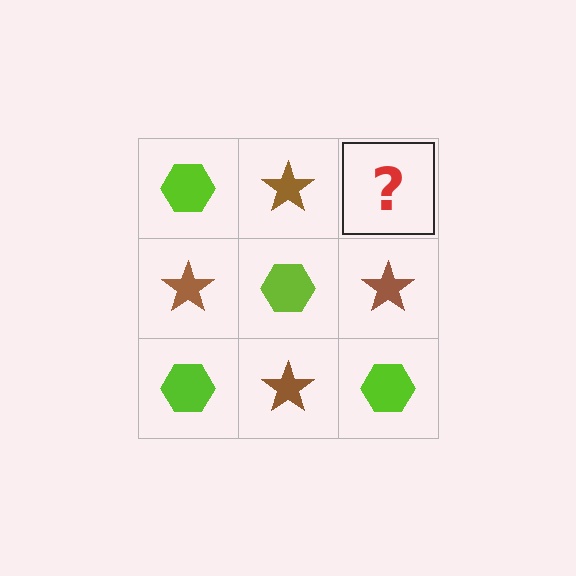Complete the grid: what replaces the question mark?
The question mark should be replaced with a lime hexagon.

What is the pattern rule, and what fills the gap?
The rule is that it alternates lime hexagon and brown star in a checkerboard pattern. The gap should be filled with a lime hexagon.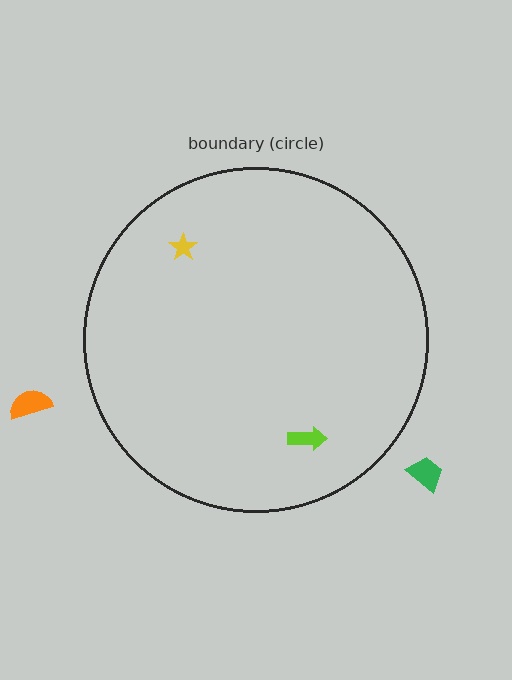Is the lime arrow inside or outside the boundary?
Inside.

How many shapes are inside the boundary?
2 inside, 2 outside.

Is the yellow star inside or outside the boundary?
Inside.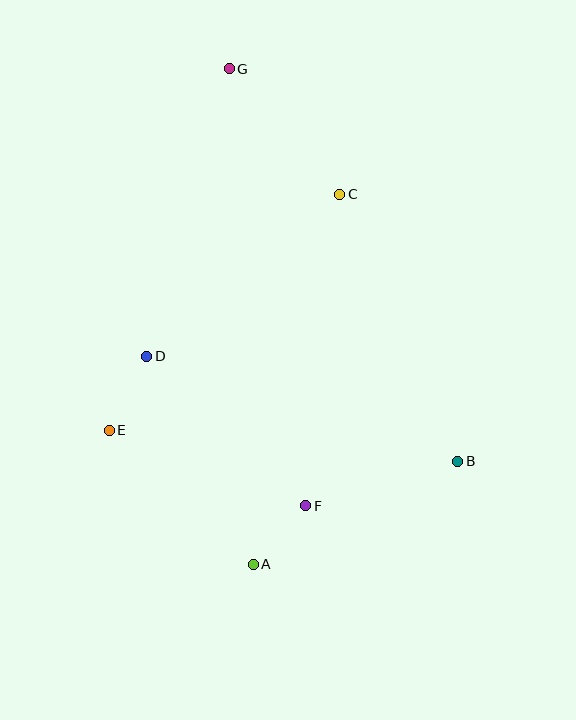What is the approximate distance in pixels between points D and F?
The distance between D and F is approximately 218 pixels.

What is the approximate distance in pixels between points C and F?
The distance between C and F is approximately 313 pixels.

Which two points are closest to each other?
Points A and F are closest to each other.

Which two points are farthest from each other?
Points A and G are farthest from each other.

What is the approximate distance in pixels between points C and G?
The distance between C and G is approximately 167 pixels.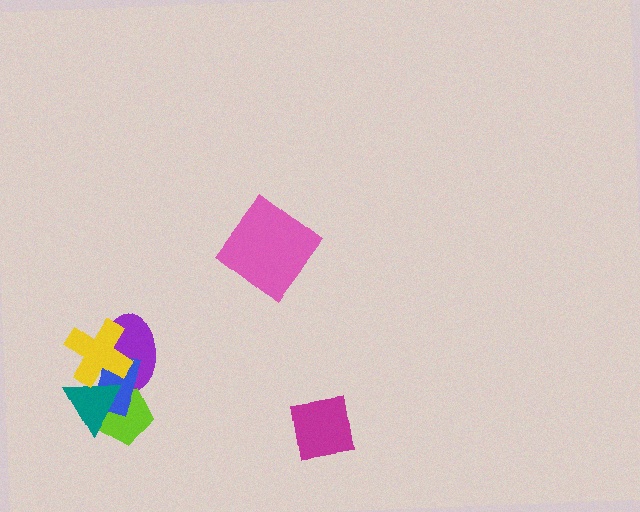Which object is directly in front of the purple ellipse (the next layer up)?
The lime pentagon is directly in front of the purple ellipse.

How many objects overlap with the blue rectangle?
4 objects overlap with the blue rectangle.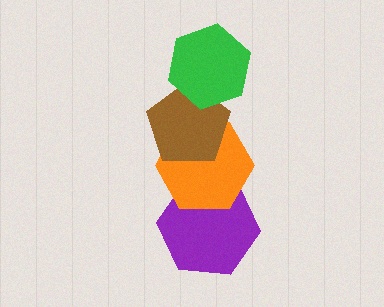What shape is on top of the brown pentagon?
The green hexagon is on top of the brown pentagon.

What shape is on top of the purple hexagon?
The orange hexagon is on top of the purple hexagon.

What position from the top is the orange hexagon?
The orange hexagon is 3rd from the top.